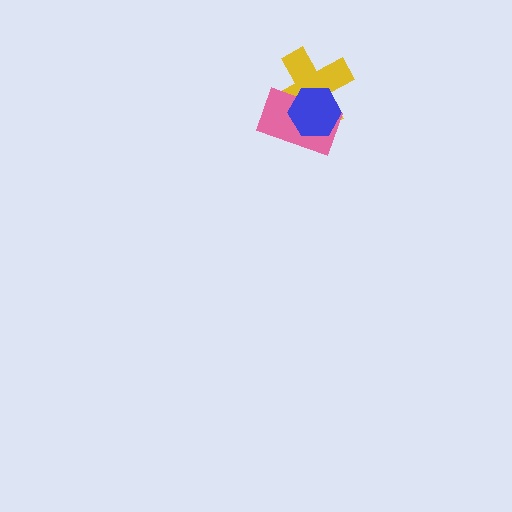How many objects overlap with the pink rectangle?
2 objects overlap with the pink rectangle.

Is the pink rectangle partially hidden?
Yes, it is partially covered by another shape.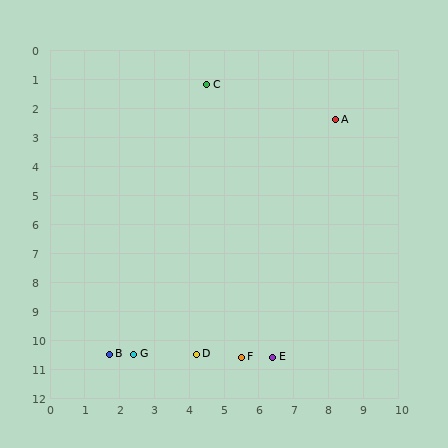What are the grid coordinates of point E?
Point E is at approximately (6.4, 10.6).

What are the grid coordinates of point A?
Point A is at approximately (8.2, 2.4).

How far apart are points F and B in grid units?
Points F and B are about 3.8 grid units apart.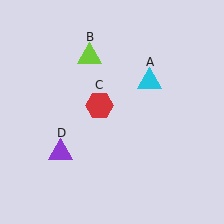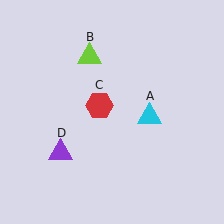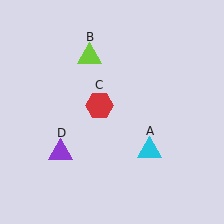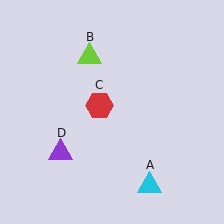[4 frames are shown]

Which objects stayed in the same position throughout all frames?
Lime triangle (object B) and red hexagon (object C) and purple triangle (object D) remained stationary.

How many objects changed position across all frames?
1 object changed position: cyan triangle (object A).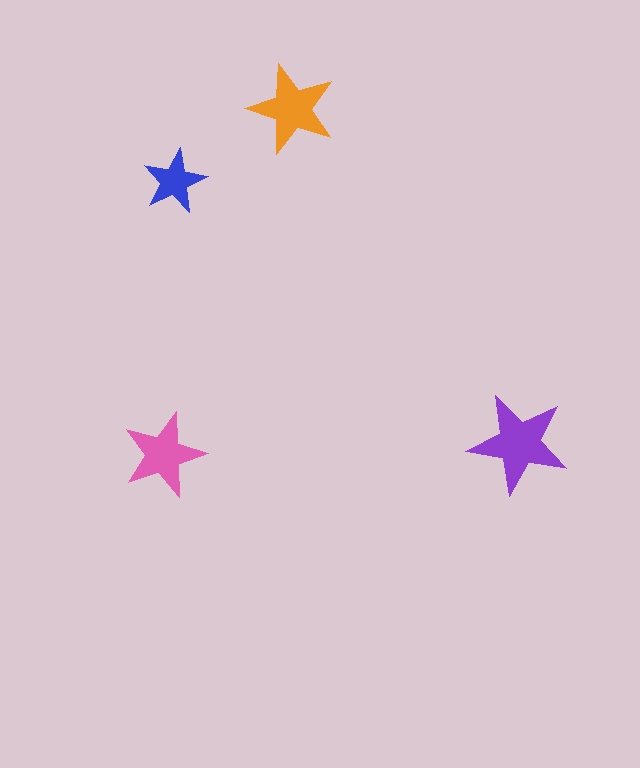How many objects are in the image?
There are 4 objects in the image.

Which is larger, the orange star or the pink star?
The orange one.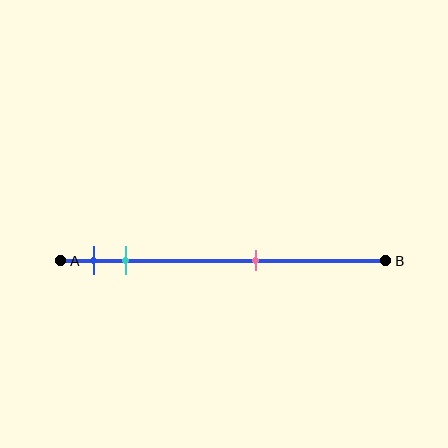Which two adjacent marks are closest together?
The blue and cyan marks are the closest adjacent pair.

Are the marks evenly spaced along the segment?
No, the marks are not evenly spaced.